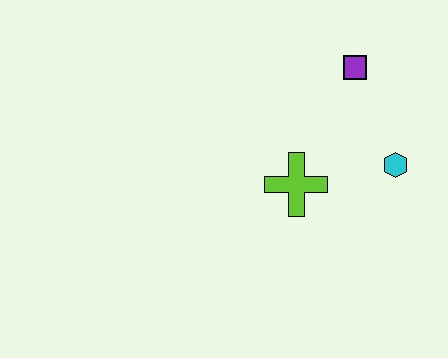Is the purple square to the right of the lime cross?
Yes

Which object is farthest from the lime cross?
The purple square is farthest from the lime cross.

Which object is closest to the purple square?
The cyan hexagon is closest to the purple square.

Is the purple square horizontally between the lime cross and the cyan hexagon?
Yes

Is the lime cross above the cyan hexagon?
No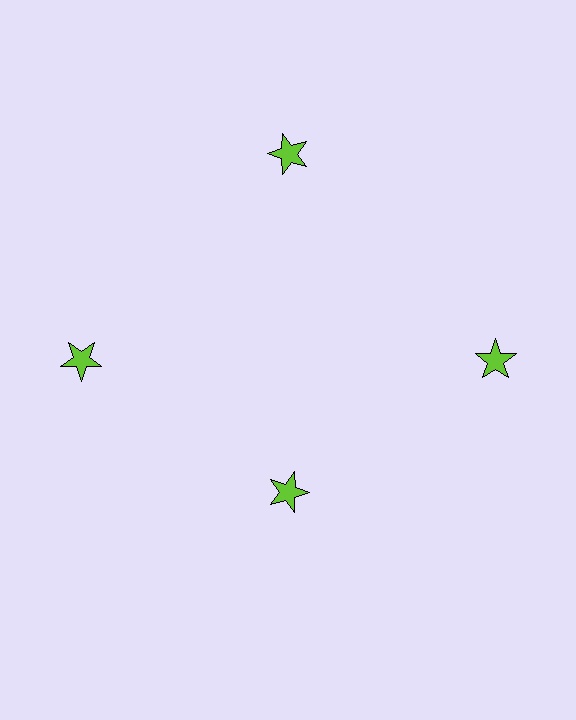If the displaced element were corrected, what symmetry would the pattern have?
It would have 4-fold rotational symmetry — the pattern would map onto itself every 90 degrees.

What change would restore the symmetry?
The symmetry would be restored by moving it outward, back onto the ring so that all 4 stars sit at equal angles and equal distance from the center.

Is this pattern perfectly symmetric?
No. The 4 lime stars are arranged in a ring, but one element near the 6 o'clock position is pulled inward toward the center, breaking the 4-fold rotational symmetry.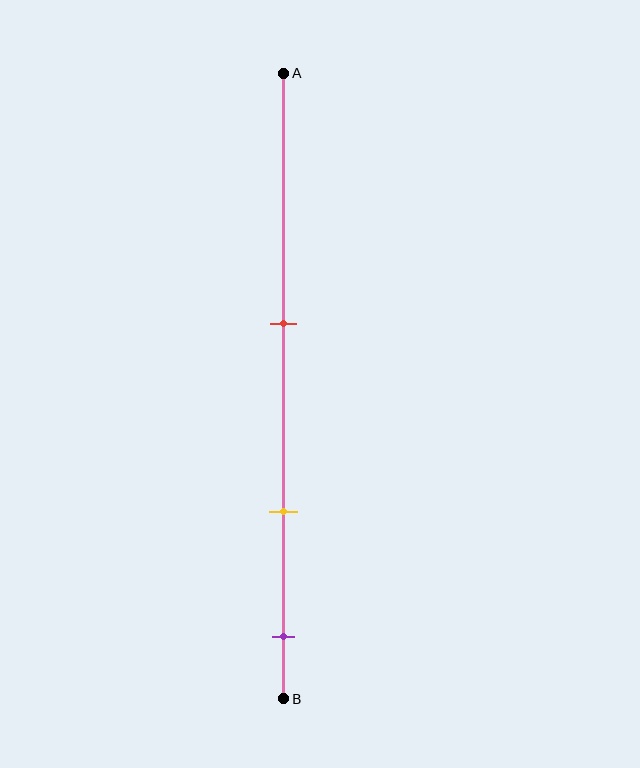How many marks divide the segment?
There are 3 marks dividing the segment.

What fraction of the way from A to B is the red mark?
The red mark is approximately 40% (0.4) of the way from A to B.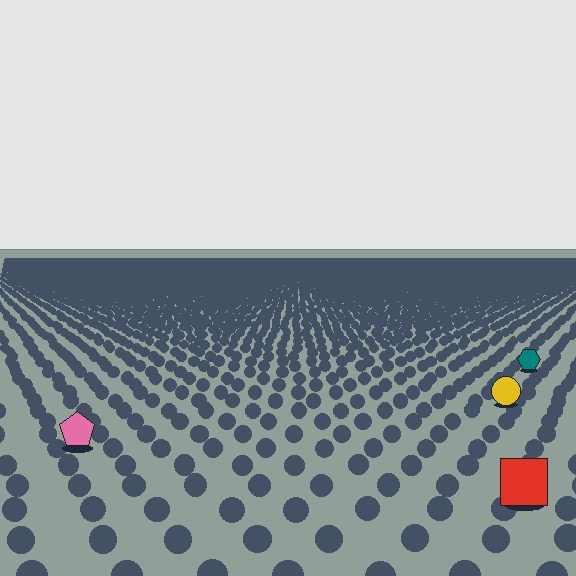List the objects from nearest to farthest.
From nearest to farthest: the red square, the pink pentagon, the yellow circle, the teal hexagon.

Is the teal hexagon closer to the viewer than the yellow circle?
No. The yellow circle is closer — you can tell from the texture gradient: the ground texture is coarser near it.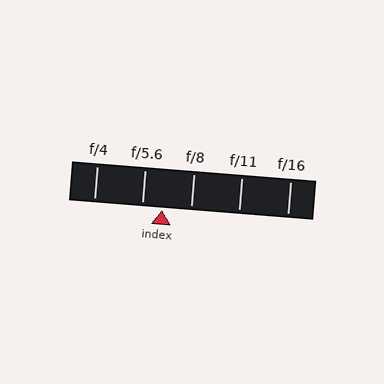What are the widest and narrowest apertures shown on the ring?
The widest aperture shown is f/4 and the narrowest is f/16.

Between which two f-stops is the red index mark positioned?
The index mark is between f/5.6 and f/8.